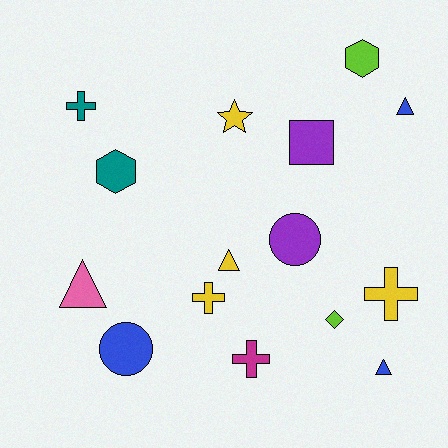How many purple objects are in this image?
There are 2 purple objects.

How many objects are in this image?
There are 15 objects.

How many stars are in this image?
There is 1 star.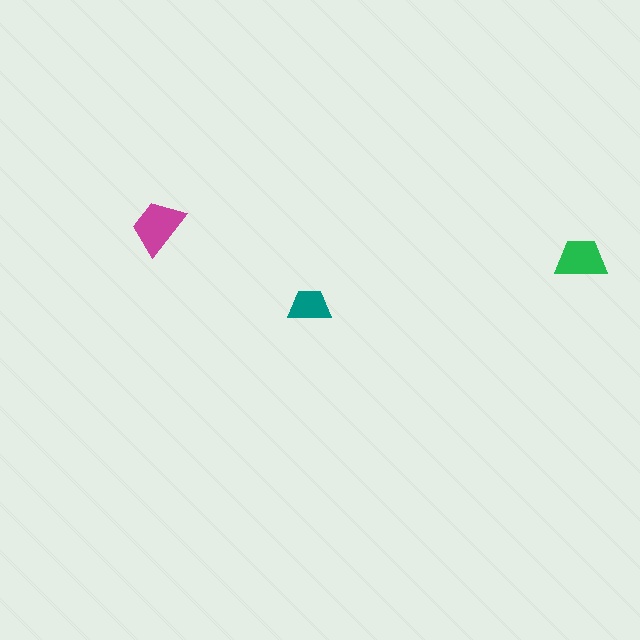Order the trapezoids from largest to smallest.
the magenta one, the green one, the teal one.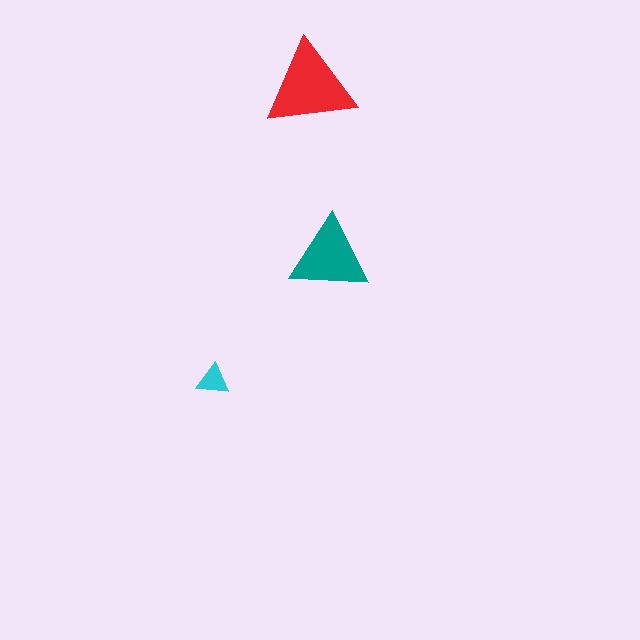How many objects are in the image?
There are 3 objects in the image.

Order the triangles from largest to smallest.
the red one, the teal one, the cyan one.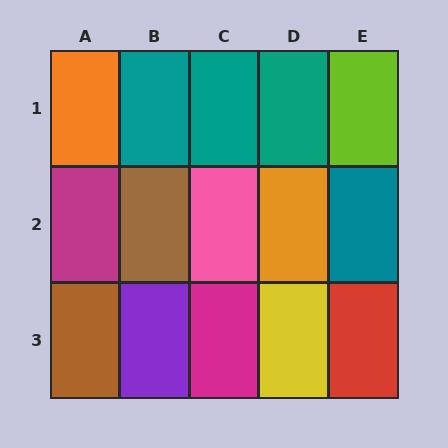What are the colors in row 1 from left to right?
Orange, teal, teal, teal, lime.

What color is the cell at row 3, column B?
Purple.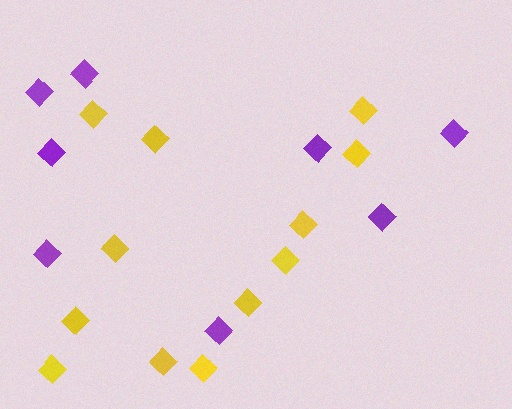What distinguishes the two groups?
There are 2 groups: one group of purple diamonds (8) and one group of yellow diamonds (12).